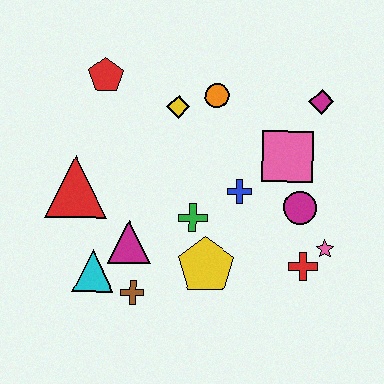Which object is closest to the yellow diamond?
The orange circle is closest to the yellow diamond.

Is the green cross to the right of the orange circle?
No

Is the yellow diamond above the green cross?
Yes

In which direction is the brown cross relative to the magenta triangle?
The brown cross is below the magenta triangle.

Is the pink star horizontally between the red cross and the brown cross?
No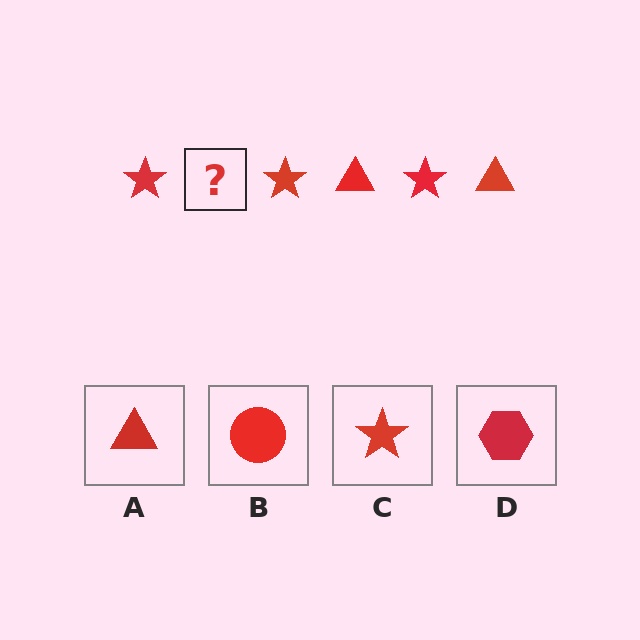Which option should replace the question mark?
Option A.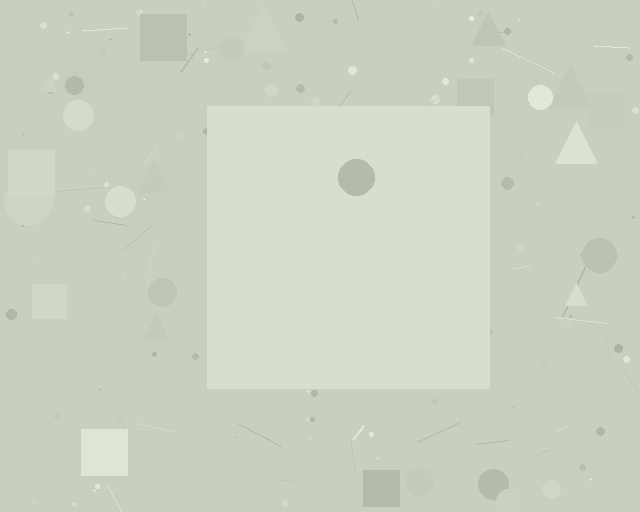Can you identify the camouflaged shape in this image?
The camouflaged shape is a square.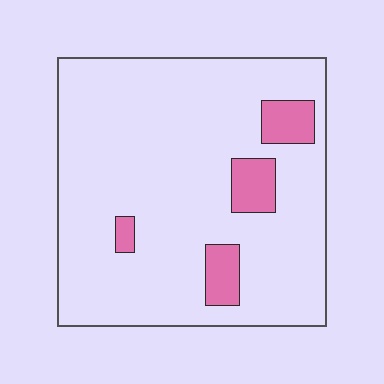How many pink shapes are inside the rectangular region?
4.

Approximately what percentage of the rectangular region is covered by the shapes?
Approximately 10%.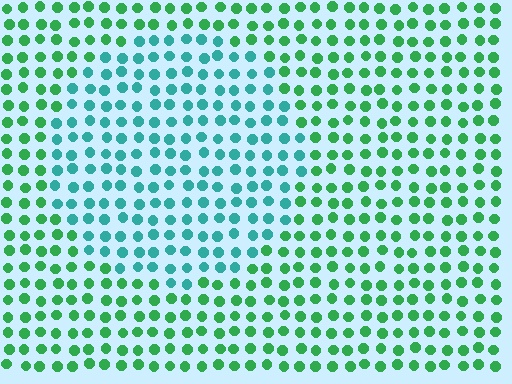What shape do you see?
I see a circle.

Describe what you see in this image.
The image is filled with small green elements in a uniform arrangement. A circle-shaped region is visible where the elements are tinted to a slightly different hue, forming a subtle color boundary.